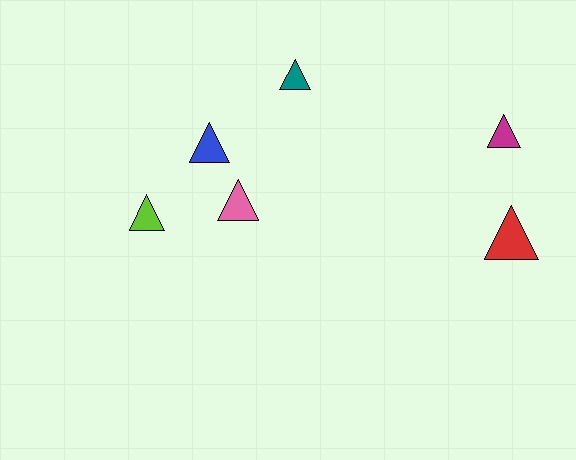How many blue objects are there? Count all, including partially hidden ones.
There is 1 blue object.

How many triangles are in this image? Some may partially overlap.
There are 6 triangles.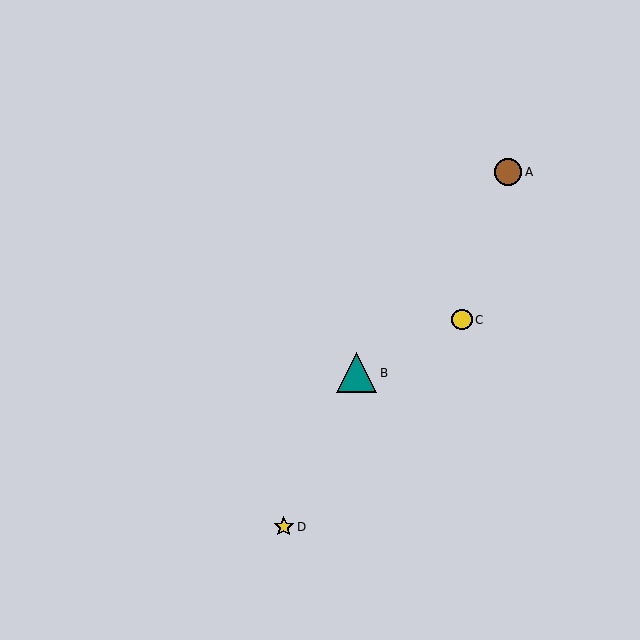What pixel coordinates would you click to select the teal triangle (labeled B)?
Click at (357, 373) to select the teal triangle B.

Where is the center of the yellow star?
The center of the yellow star is at (284, 527).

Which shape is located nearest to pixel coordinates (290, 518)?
The yellow star (labeled D) at (284, 527) is nearest to that location.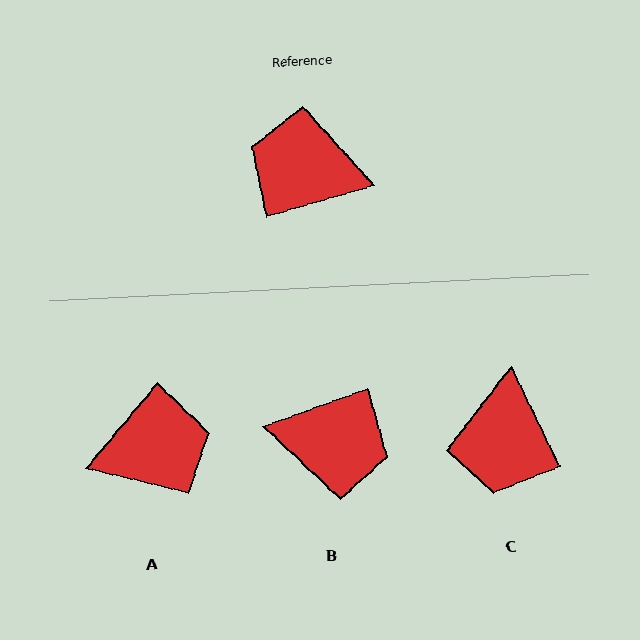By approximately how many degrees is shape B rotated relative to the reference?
Approximately 176 degrees clockwise.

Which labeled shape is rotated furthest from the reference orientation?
B, about 176 degrees away.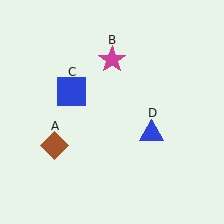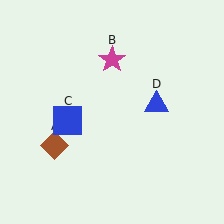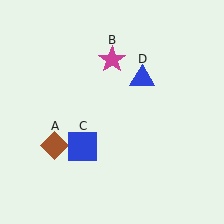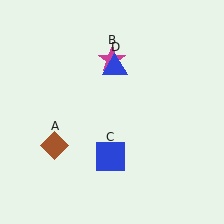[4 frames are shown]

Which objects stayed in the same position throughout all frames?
Brown diamond (object A) and magenta star (object B) remained stationary.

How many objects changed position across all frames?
2 objects changed position: blue square (object C), blue triangle (object D).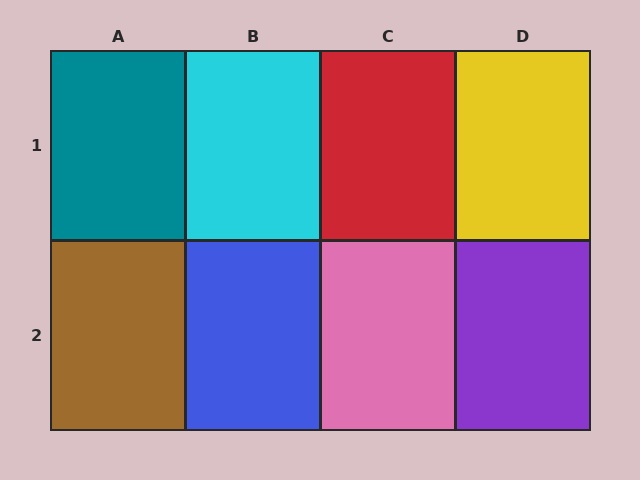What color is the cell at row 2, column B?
Blue.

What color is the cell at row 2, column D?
Purple.